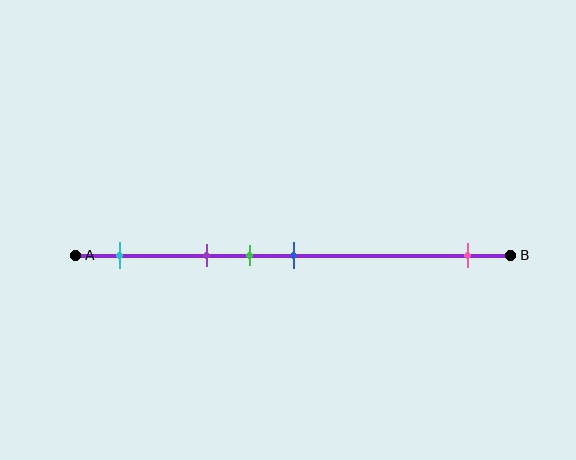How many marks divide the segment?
There are 5 marks dividing the segment.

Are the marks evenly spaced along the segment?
No, the marks are not evenly spaced.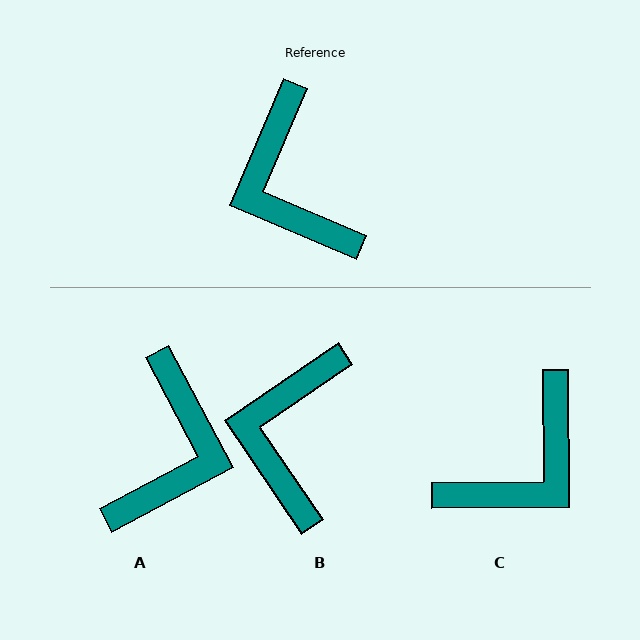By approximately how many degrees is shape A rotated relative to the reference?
Approximately 141 degrees counter-clockwise.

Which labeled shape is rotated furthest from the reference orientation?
A, about 141 degrees away.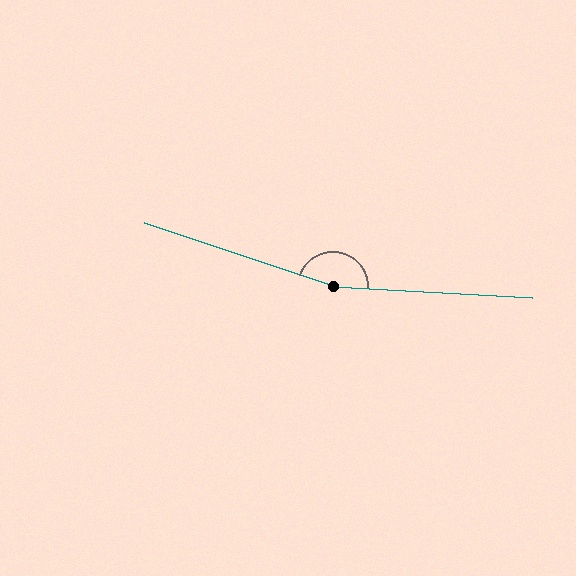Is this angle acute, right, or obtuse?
It is obtuse.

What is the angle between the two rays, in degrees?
Approximately 165 degrees.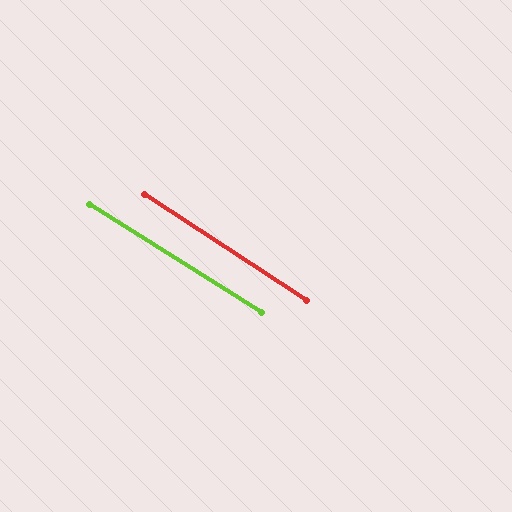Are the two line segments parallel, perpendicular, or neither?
Parallel — their directions differ by only 1.0°.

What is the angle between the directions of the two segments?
Approximately 1 degree.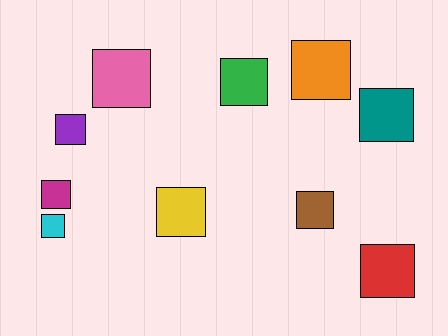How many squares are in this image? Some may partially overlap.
There are 10 squares.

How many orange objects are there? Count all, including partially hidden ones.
There is 1 orange object.